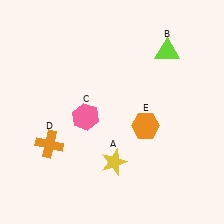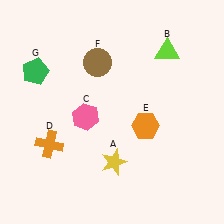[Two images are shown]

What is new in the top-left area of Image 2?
A brown circle (F) was added in the top-left area of Image 2.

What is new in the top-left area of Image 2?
A green pentagon (G) was added in the top-left area of Image 2.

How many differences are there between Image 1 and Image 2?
There are 2 differences between the two images.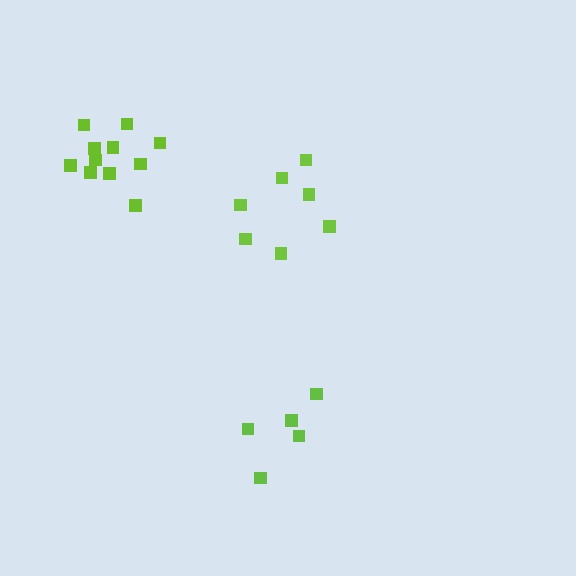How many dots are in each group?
Group 1: 7 dots, Group 2: 11 dots, Group 3: 5 dots (23 total).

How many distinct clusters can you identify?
There are 3 distinct clusters.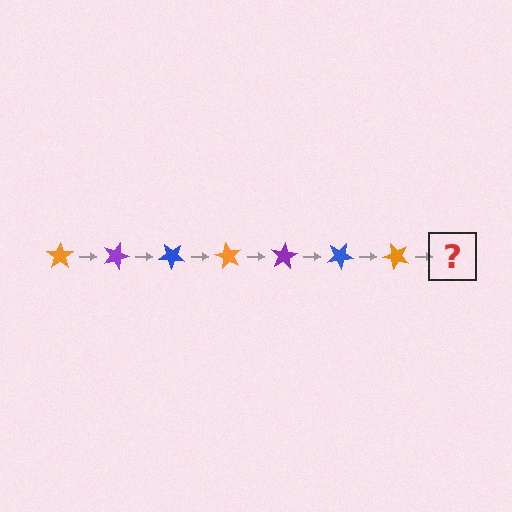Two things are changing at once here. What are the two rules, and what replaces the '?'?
The two rules are that it rotates 20 degrees each step and the color cycles through orange, purple, and blue. The '?' should be a purple star, rotated 140 degrees from the start.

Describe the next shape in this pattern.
It should be a purple star, rotated 140 degrees from the start.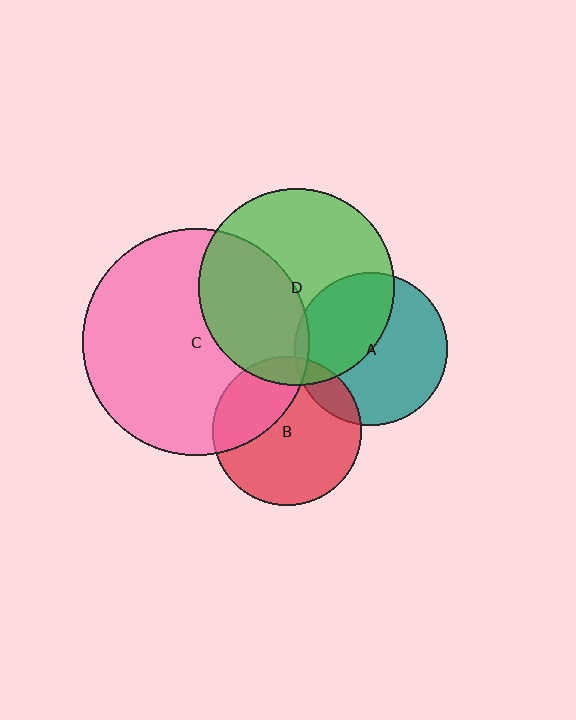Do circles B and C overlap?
Yes.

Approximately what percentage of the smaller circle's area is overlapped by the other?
Approximately 35%.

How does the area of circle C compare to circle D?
Approximately 1.3 times.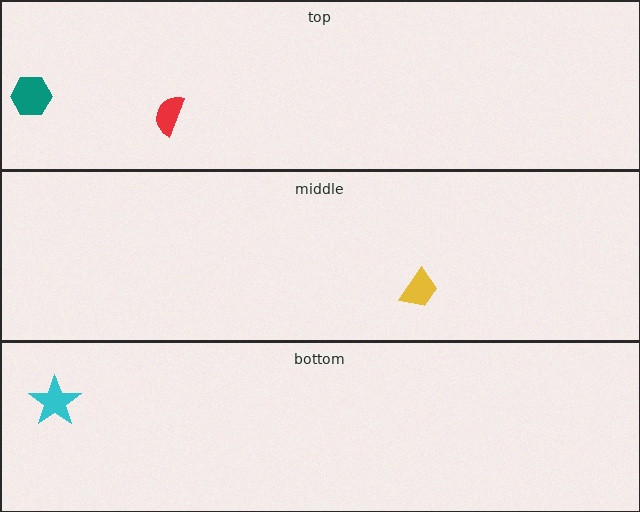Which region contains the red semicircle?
The top region.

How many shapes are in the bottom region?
1.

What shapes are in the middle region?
The yellow trapezoid.